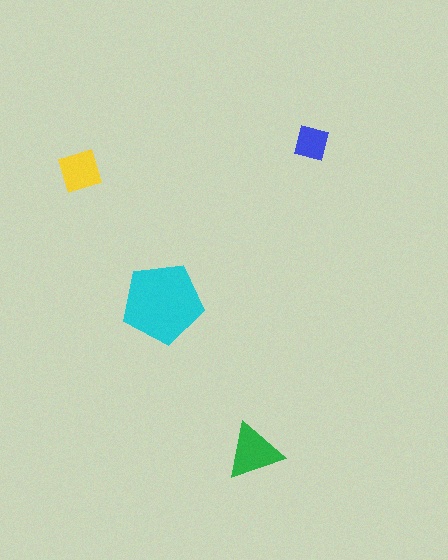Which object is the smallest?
The blue square.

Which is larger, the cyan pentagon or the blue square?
The cyan pentagon.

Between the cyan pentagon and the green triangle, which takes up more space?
The cyan pentagon.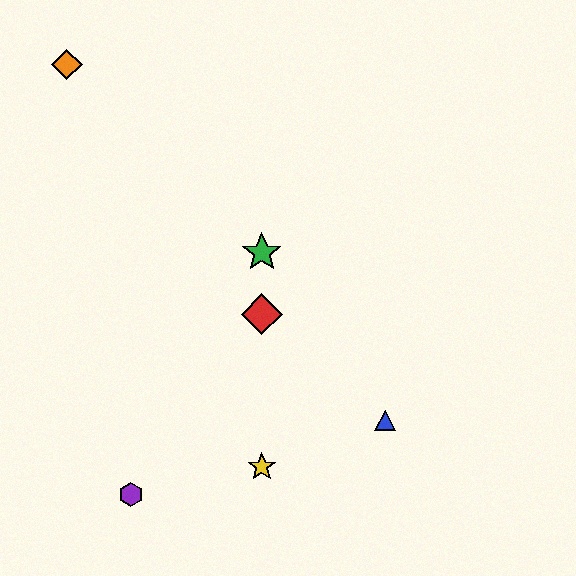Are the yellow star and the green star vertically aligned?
Yes, both are at x≈262.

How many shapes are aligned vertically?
3 shapes (the red diamond, the green star, the yellow star) are aligned vertically.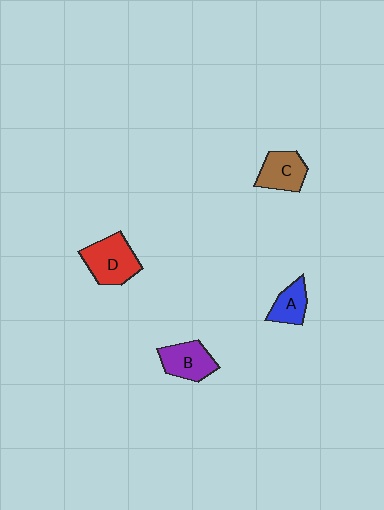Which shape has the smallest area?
Shape A (blue).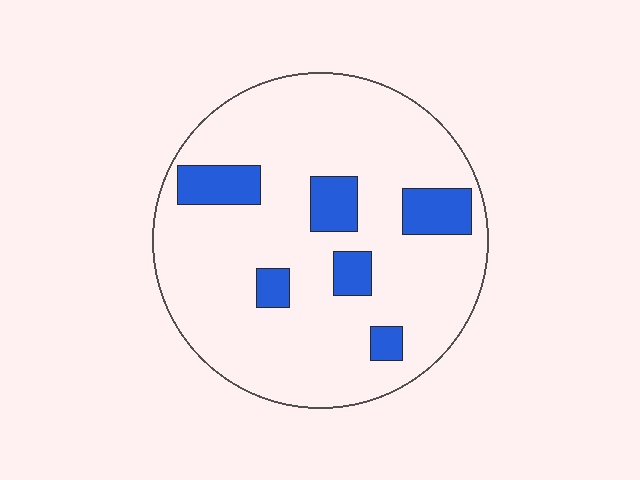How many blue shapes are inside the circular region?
6.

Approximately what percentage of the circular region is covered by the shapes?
Approximately 15%.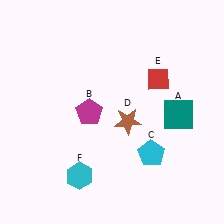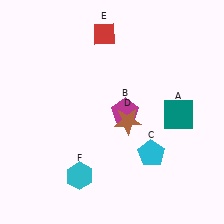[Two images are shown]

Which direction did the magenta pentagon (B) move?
The magenta pentagon (B) moved right.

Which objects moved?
The objects that moved are: the magenta pentagon (B), the red diamond (E).